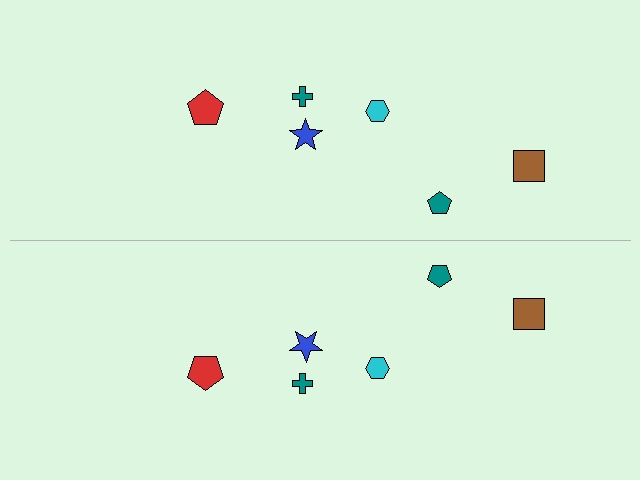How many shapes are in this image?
There are 12 shapes in this image.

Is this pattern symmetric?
Yes, this pattern has bilateral (reflection) symmetry.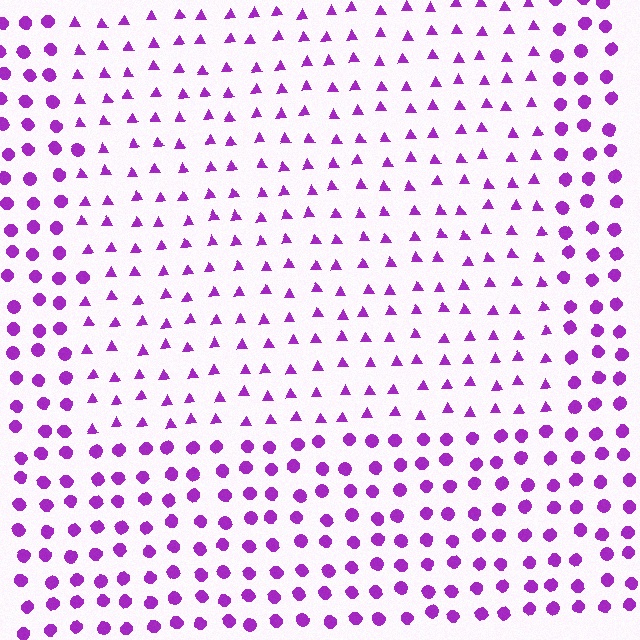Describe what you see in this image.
The image is filled with small purple elements arranged in a uniform grid. A rectangle-shaped region contains triangles, while the surrounding area contains circles. The boundary is defined purely by the change in element shape.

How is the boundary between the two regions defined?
The boundary is defined by a change in element shape: triangles inside vs. circles outside. All elements share the same color and spacing.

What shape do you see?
I see a rectangle.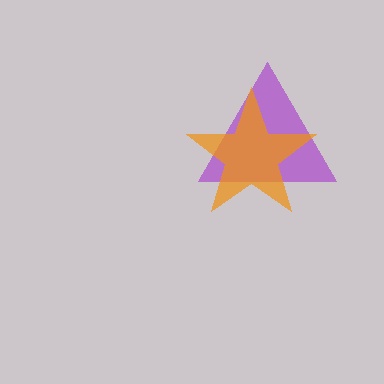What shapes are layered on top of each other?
The layered shapes are: a purple triangle, an orange star.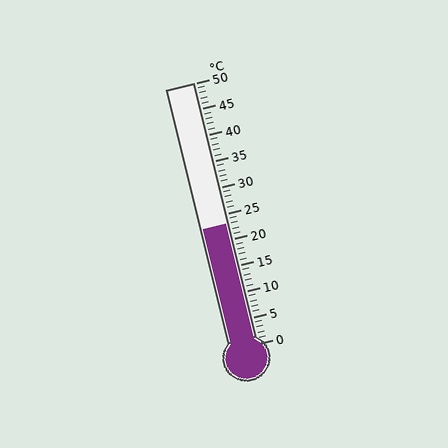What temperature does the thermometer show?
The thermometer shows approximately 23°C.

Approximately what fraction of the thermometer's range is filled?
The thermometer is filled to approximately 45% of its range.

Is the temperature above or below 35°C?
The temperature is below 35°C.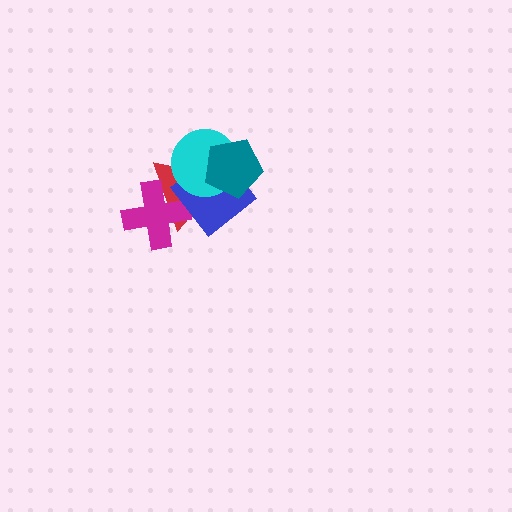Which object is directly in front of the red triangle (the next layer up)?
The magenta cross is directly in front of the red triangle.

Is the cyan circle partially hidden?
Yes, it is partially covered by another shape.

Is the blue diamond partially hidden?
Yes, it is partially covered by another shape.